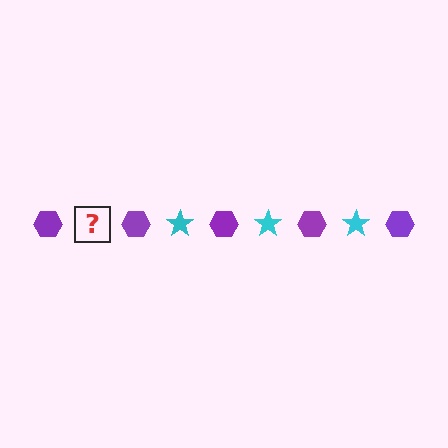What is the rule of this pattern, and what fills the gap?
The rule is that the pattern alternates between purple hexagon and cyan star. The gap should be filled with a cyan star.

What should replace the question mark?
The question mark should be replaced with a cyan star.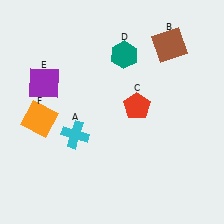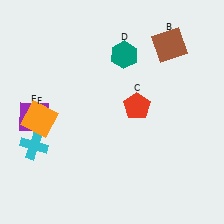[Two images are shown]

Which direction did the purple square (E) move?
The purple square (E) moved down.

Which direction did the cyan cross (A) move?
The cyan cross (A) moved left.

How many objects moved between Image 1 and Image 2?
2 objects moved between the two images.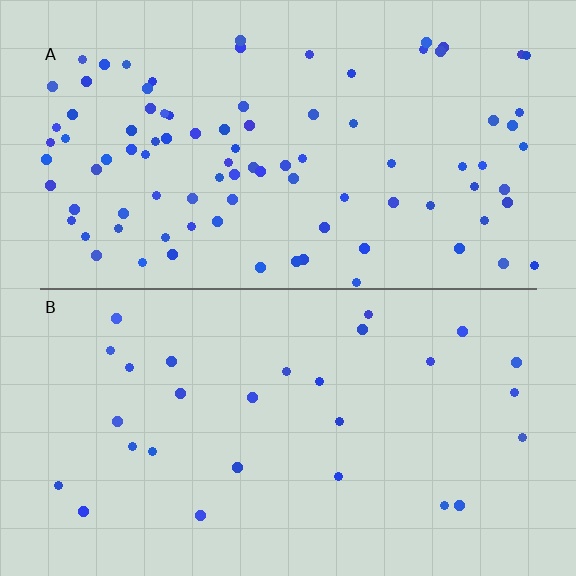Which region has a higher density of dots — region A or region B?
A (the top).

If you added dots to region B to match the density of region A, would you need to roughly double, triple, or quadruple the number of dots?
Approximately triple.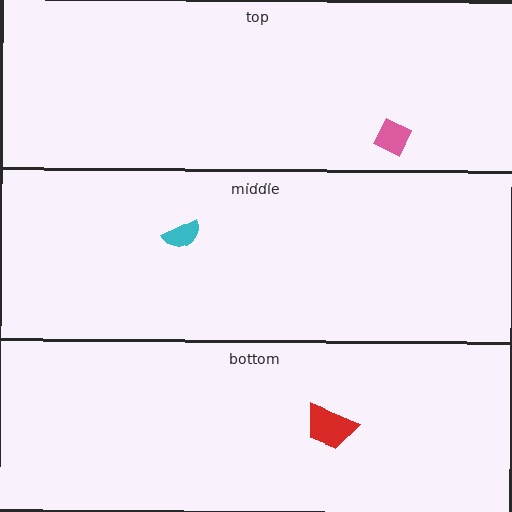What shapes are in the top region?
The pink diamond.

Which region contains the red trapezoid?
The bottom region.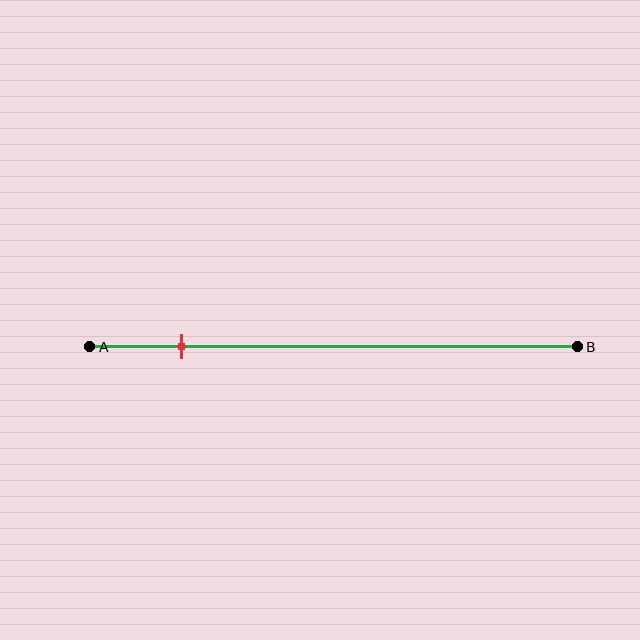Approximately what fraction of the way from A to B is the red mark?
The red mark is approximately 20% of the way from A to B.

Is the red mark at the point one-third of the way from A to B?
No, the mark is at about 20% from A, not at the 33% one-third point.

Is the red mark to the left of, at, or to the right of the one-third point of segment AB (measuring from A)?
The red mark is to the left of the one-third point of segment AB.